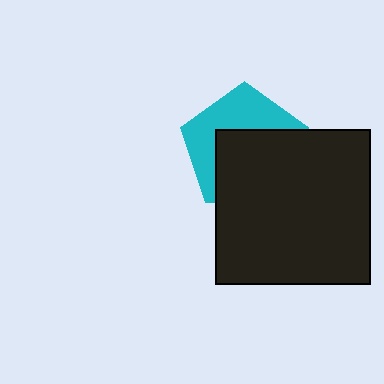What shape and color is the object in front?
The object in front is a black square.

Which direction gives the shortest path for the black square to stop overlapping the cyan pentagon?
Moving down gives the shortest separation.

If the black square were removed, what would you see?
You would see the complete cyan pentagon.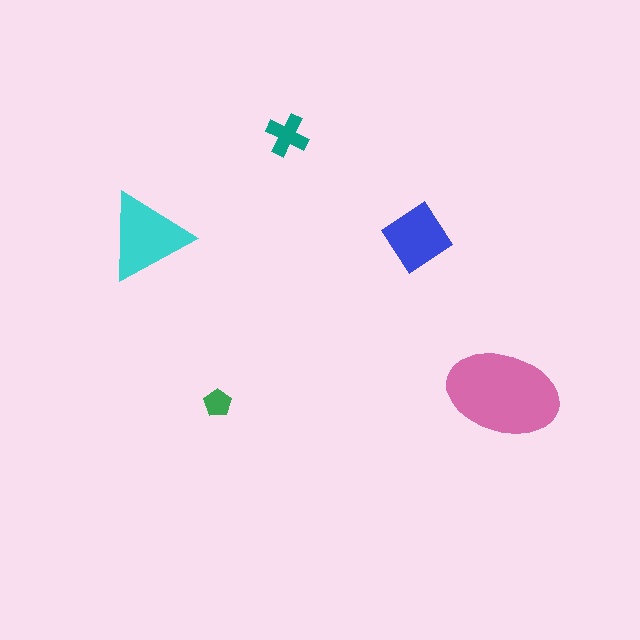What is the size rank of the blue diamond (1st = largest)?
3rd.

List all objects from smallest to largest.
The green pentagon, the teal cross, the blue diamond, the cyan triangle, the pink ellipse.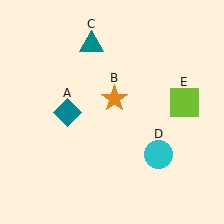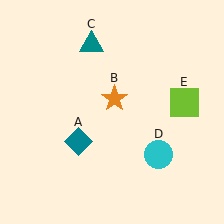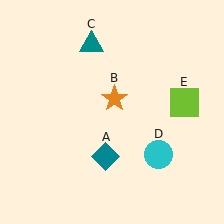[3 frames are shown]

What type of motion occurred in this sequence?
The teal diamond (object A) rotated counterclockwise around the center of the scene.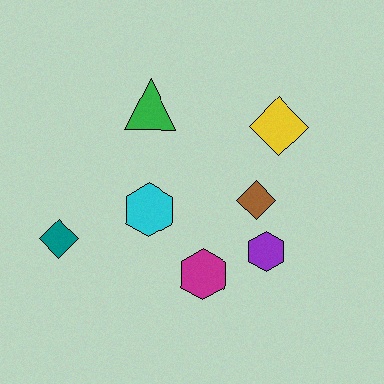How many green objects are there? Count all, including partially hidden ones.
There is 1 green object.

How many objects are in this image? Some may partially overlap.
There are 7 objects.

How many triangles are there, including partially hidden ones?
There is 1 triangle.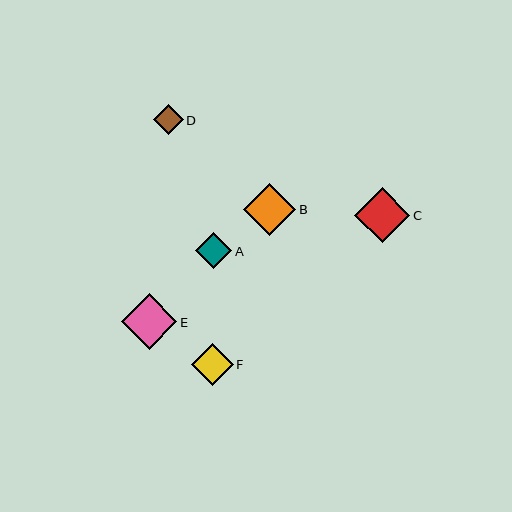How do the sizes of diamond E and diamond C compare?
Diamond E and diamond C are approximately the same size.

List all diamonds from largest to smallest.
From largest to smallest: E, C, B, F, A, D.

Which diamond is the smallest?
Diamond D is the smallest with a size of approximately 30 pixels.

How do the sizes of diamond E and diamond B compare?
Diamond E and diamond B are approximately the same size.